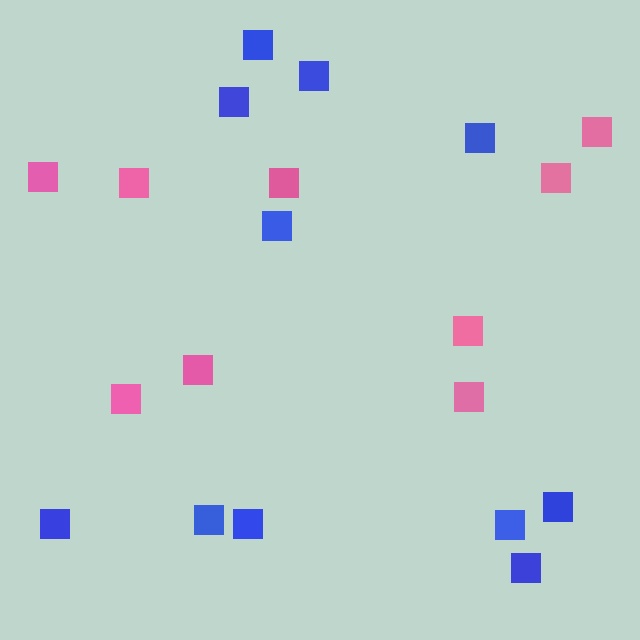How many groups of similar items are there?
There are 2 groups: one group of blue squares (11) and one group of pink squares (9).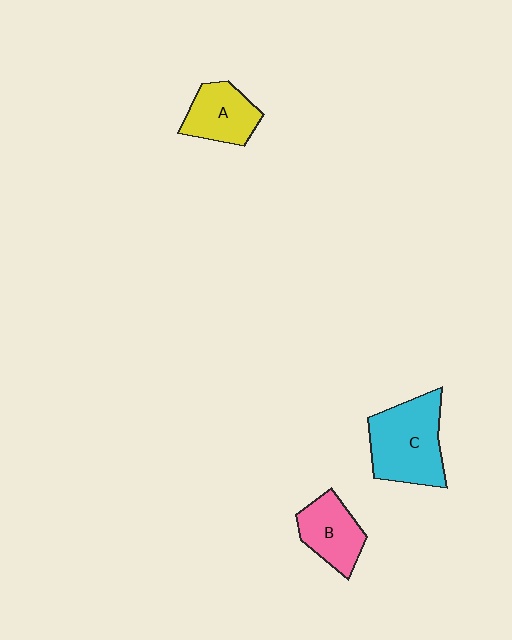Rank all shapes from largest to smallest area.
From largest to smallest: C (cyan), A (yellow), B (pink).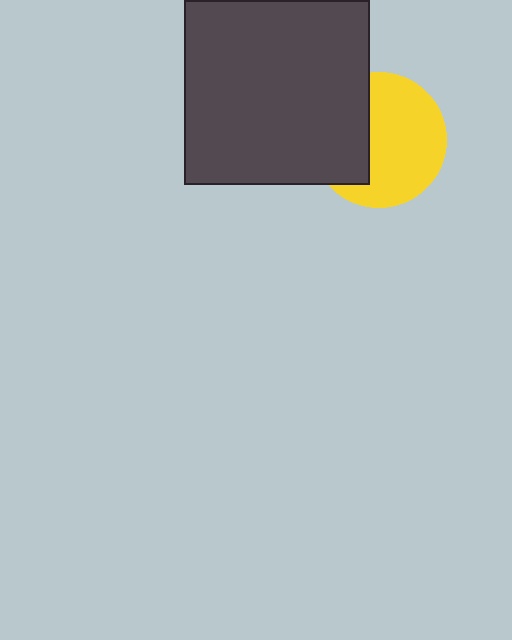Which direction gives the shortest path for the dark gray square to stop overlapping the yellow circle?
Moving left gives the shortest separation.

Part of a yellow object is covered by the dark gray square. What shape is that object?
It is a circle.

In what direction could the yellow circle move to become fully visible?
The yellow circle could move right. That would shift it out from behind the dark gray square entirely.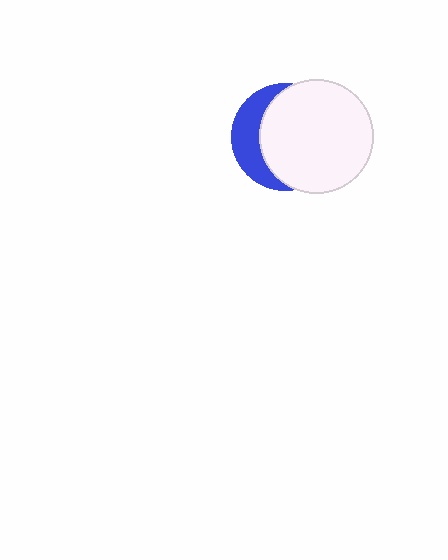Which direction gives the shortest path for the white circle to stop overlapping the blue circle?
Moving right gives the shortest separation.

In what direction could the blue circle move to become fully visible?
The blue circle could move left. That would shift it out from behind the white circle entirely.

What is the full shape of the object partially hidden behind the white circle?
The partially hidden object is a blue circle.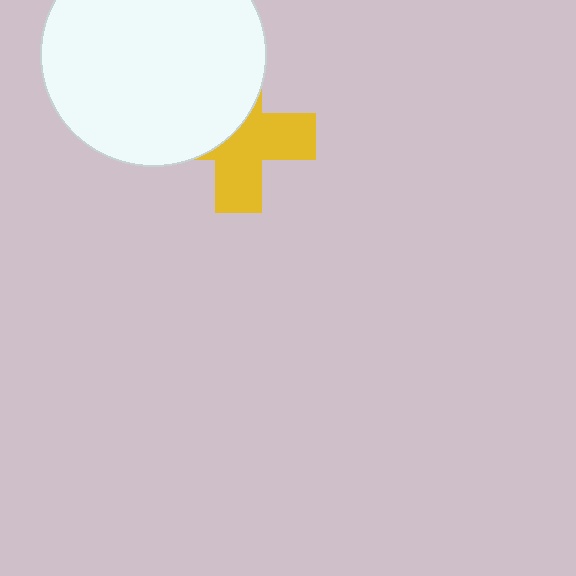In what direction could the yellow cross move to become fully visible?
The yellow cross could move toward the lower-right. That would shift it out from behind the white circle entirely.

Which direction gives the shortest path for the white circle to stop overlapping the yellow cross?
Moving toward the upper-left gives the shortest separation.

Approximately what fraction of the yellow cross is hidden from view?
Roughly 45% of the yellow cross is hidden behind the white circle.